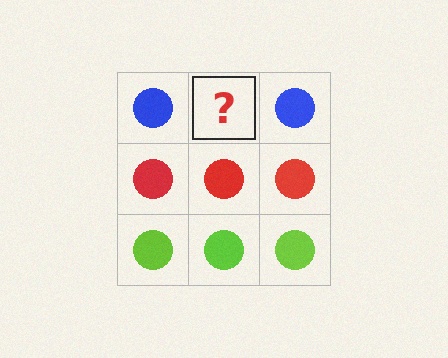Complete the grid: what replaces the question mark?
The question mark should be replaced with a blue circle.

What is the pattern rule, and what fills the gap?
The rule is that each row has a consistent color. The gap should be filled with a blue circle.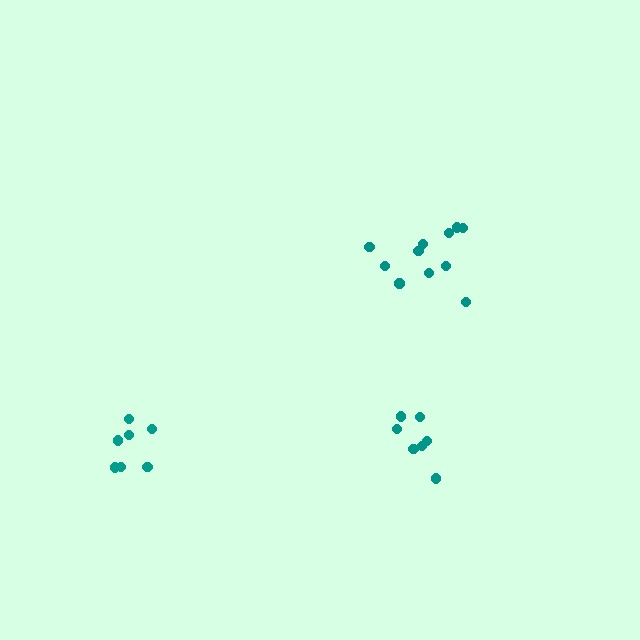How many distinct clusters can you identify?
There are 3 distinct clusters.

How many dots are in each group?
Group 1: 11 dots, Group 2: 7 dots, Group 3: 7 dots (25 total).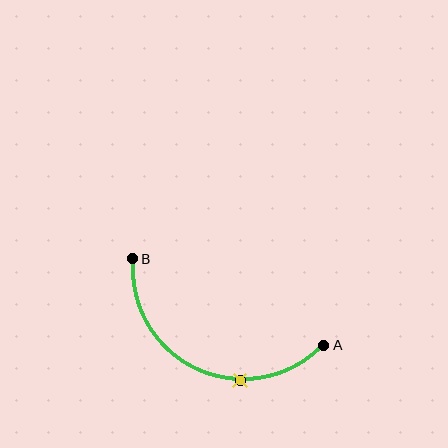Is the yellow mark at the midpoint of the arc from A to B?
No. The yellow mark lies on the arc but is closer to endpoint A. The arc midpoint would be at the point on the curve equidistant along the arc from both A and B.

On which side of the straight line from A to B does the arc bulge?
The arc bulges below the straight line connecting A and B.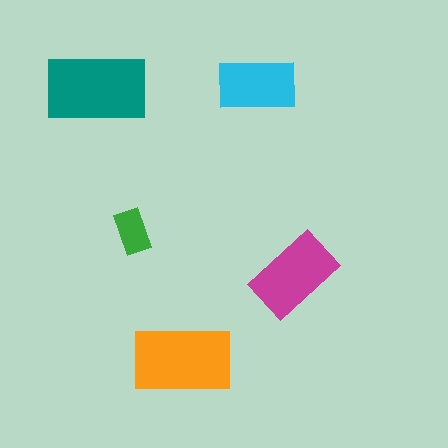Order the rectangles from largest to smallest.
the teal one, the orange one, the magenta one, the cyan one, the green one.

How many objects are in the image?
There are 5 objects in the image.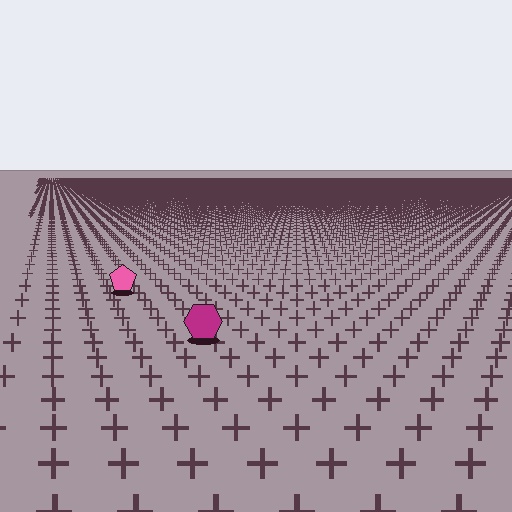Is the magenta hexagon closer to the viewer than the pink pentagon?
Yes. The magenta hexagon is closer — you can tell from the texture gradient: the ground texture is coarser near it.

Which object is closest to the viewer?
The magenta hexagon is closest. The texture marks near it are larger and more spread out.